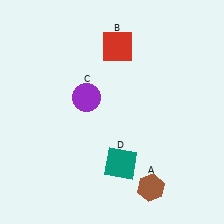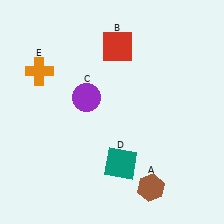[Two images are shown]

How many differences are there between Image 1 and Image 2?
There is 1 difference between the two images.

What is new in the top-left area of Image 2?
An orange cross (E) was added in the top-left area of Image 2.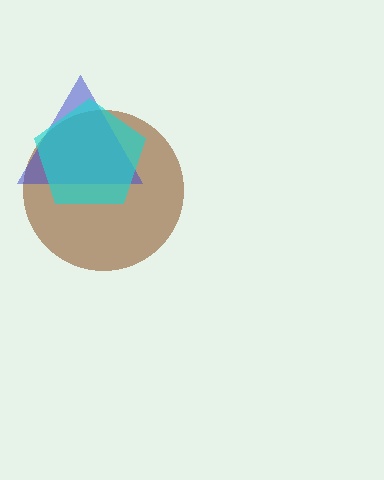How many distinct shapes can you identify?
There are 3 distinct shapes: a brown circle, a blue triangle, a cyan pentagon.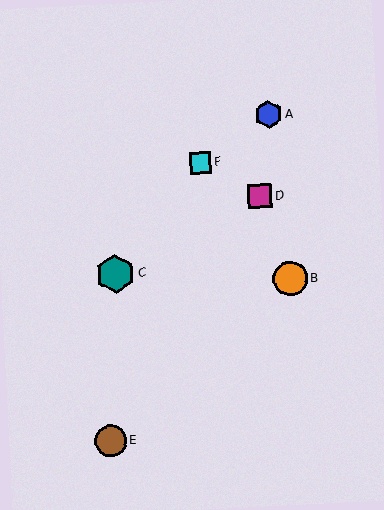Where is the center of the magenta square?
The center of the magenta square is at (260, 196).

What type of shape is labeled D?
Shape D is a magenta square.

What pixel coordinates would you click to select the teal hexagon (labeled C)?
Click at (115, 274) to select the teal hexagon C.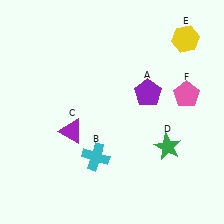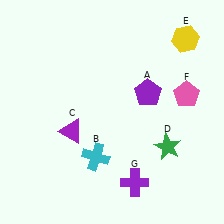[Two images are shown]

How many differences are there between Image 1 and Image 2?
There is 1 difference between the two images.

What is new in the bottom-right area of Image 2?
A purple cross (G) was added in the bottom-right area of Image 2.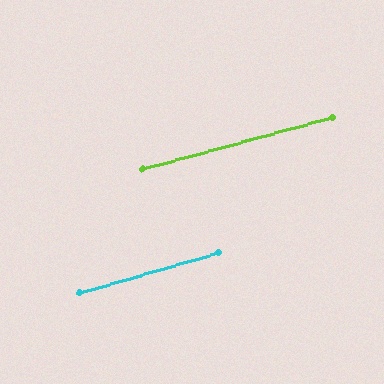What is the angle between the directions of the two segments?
Approximately 1 degree.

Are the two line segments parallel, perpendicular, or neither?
Parallel — their directions differ by only 1.2°.